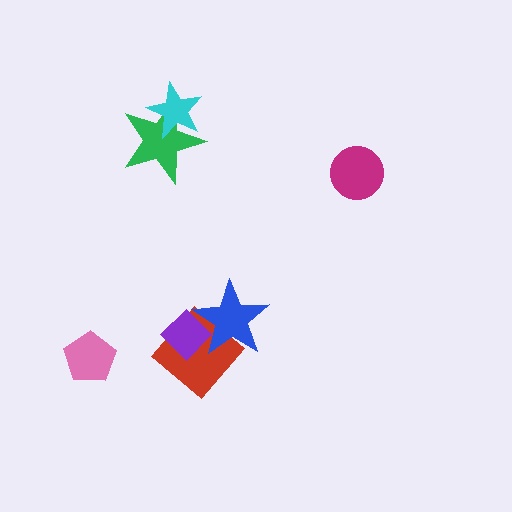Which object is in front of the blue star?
The purple diamond is in front of the blue star.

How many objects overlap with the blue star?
2 objects overlap with the blue star.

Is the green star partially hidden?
Yes, it is partially covered by another shape.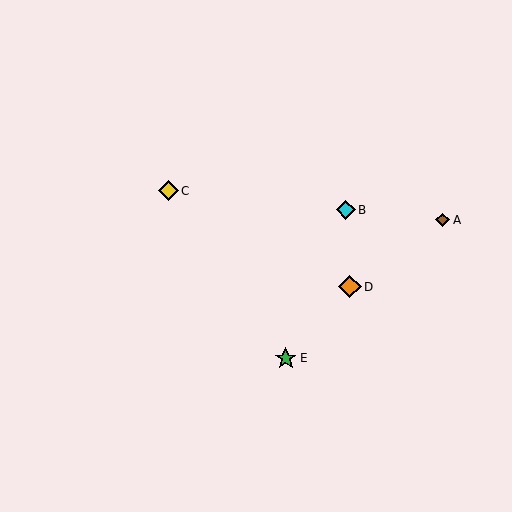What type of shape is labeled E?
Shape E is a green star.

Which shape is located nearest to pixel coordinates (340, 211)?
The cyan diamond (labeled B) at (346, 210) is nearest to that location.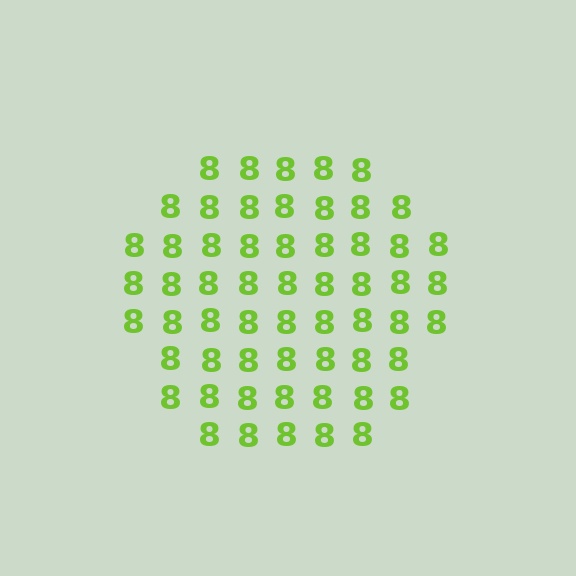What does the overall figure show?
The overall figure shows a hexagon.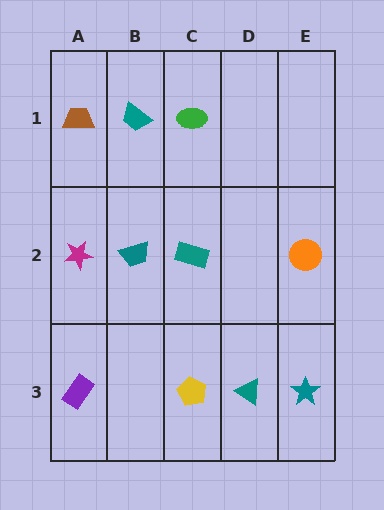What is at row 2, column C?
A teal rectangle.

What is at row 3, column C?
A yellow pentagon.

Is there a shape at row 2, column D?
No, that cell is empty.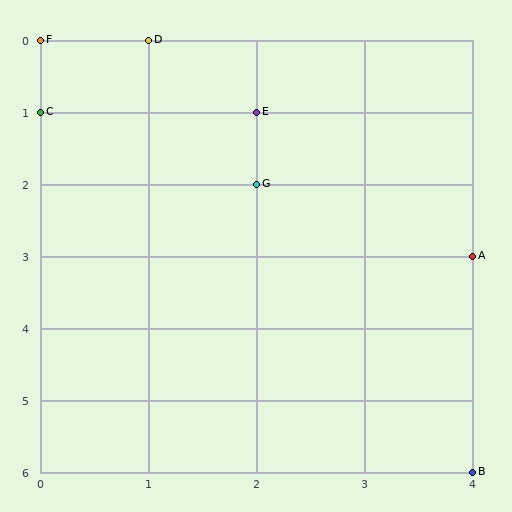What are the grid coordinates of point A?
Point A is at grid coordinates (4, 3).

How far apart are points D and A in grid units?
Points D and A are 3 columns and 3 rows apart (about 4.2 grid units diagonally).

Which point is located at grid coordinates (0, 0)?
Point F is at (0, 0).